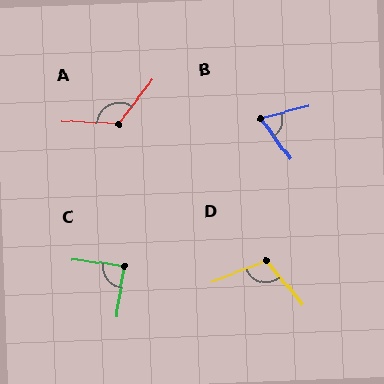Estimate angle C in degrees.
Approximately 89 degrees.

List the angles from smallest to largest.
B (69°), C (89°), D (108°), A (125°).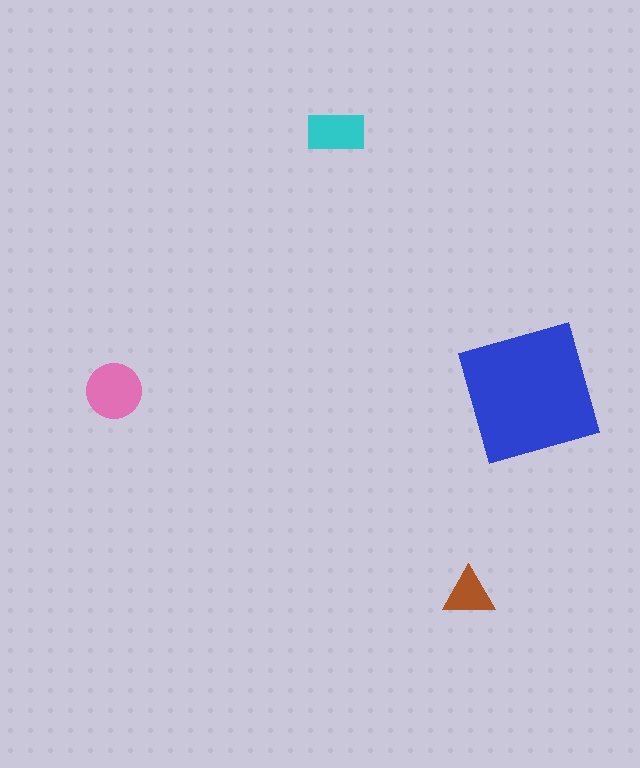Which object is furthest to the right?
The blue square is rightmost.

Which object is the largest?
The blue square.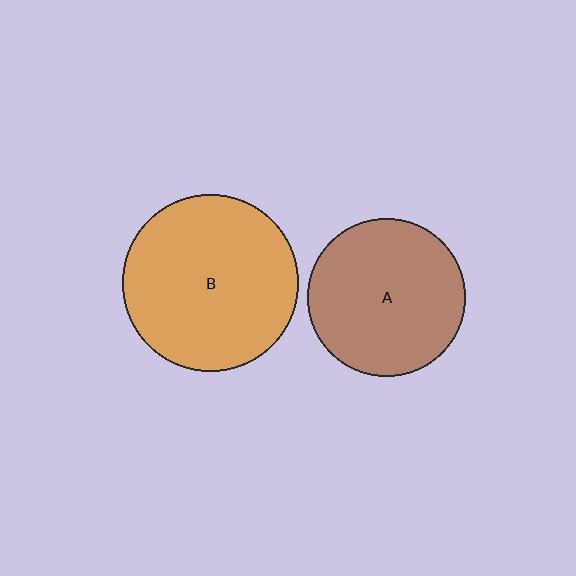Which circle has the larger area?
Circle B (orange).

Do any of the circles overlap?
No, none of the circles overlap.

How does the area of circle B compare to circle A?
Approximately 1.2 times.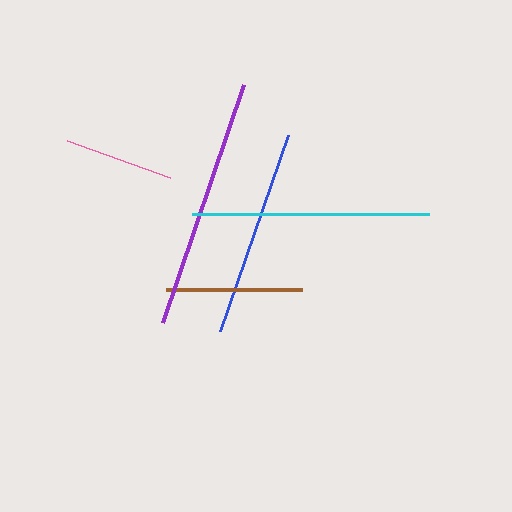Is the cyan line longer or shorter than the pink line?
The cyan line is longer than the pink line.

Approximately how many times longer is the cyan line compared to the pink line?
The cyan line is approximately 2.2 times the length of the pink line.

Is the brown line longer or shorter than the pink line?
The brown line is longer than the pink line.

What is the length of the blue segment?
The blue segment is approximately 208 pixels long.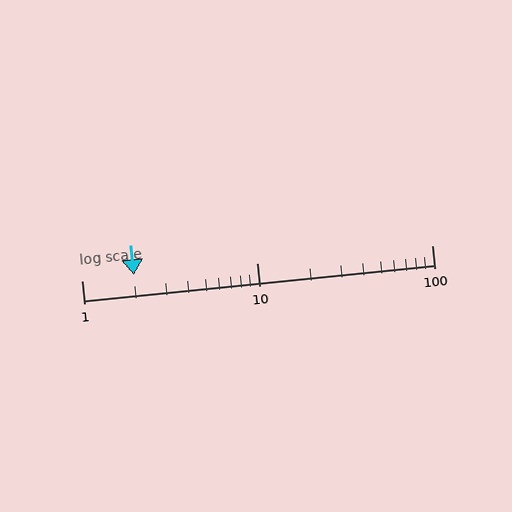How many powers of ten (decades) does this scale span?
The scale spans 2 decades, from 1 to 100.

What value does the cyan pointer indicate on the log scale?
The pointer indicates approximately 2.